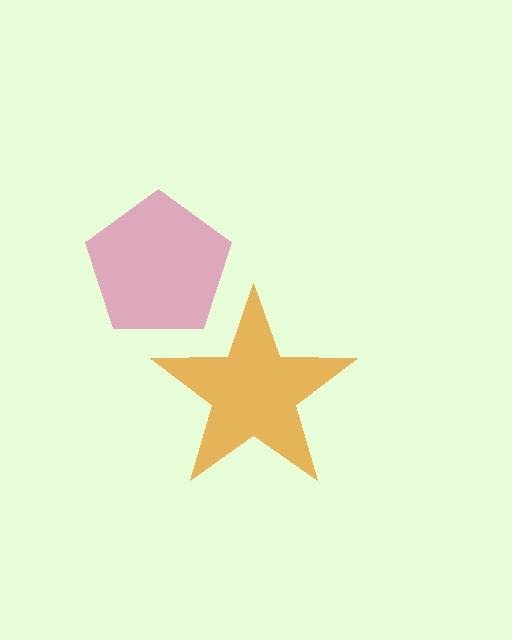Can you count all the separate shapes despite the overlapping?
Yes, there are 2 separate shapes.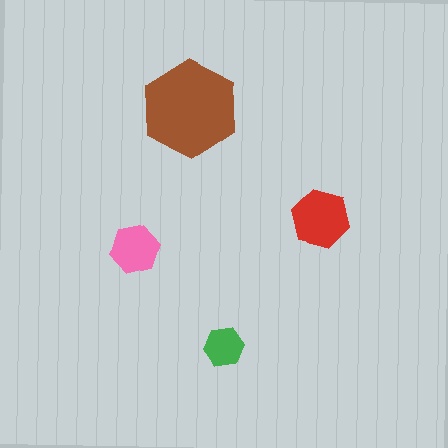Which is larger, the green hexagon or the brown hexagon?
The brown one.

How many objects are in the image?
There are 4 objects in the image.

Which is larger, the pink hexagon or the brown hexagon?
The brown one.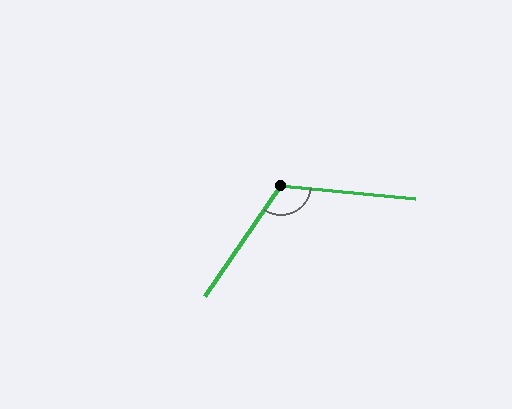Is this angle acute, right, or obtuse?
It is obtuse.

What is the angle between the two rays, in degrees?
Approximately 119 degrees.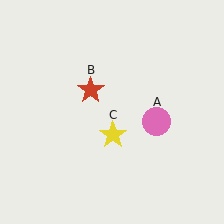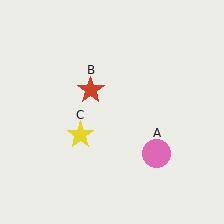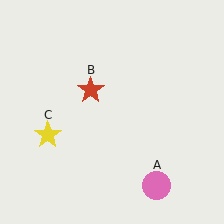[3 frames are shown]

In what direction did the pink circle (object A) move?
The pink circle (object A) moved down.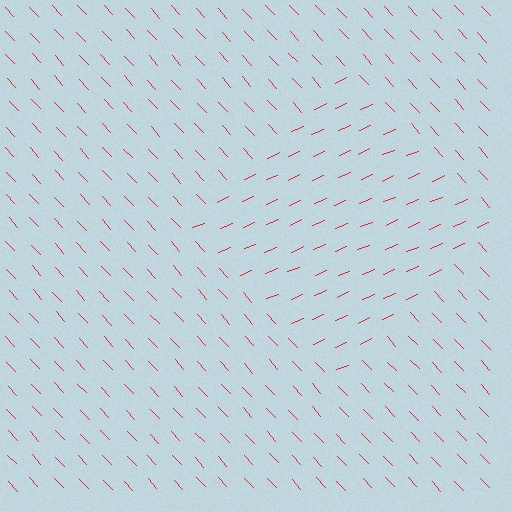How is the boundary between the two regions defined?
The boundary is defined purely by a change in line orientation (approximately 70 degrees difference). All lines are the same color and thickness.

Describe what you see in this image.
The image is filled with small red line segments. A diamond region in the image has lines oriented differently from the surrounding lines, creating a visible texture boundary.